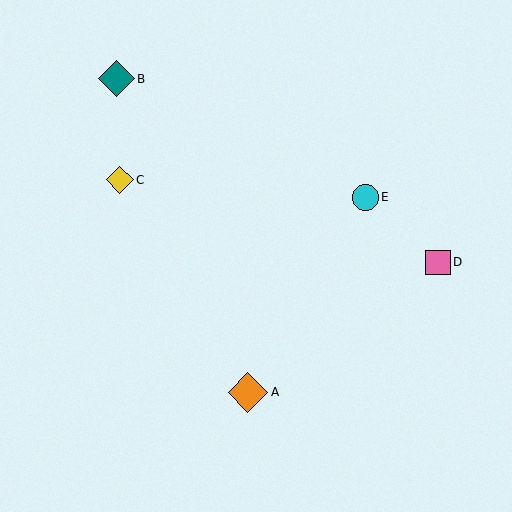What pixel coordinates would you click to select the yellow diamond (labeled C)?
Click at (120, 180) to select the yellow diamond C.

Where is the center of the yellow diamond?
The center of the yellow diamond is at (120, 180).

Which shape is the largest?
The orange diamond (labeled A) is the largest.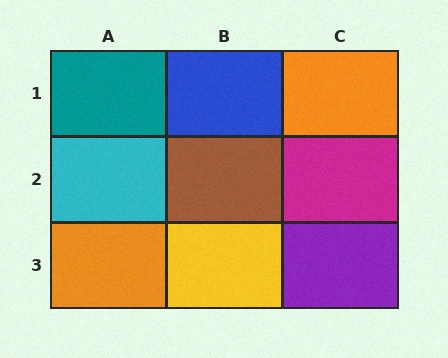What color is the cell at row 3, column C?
Purple.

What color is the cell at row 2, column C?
Magenta.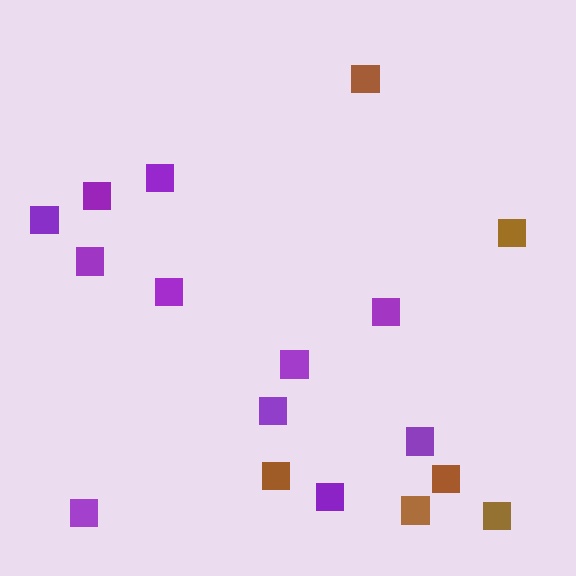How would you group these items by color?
There are 2 groups: one group of brown squares (6) and one group of purple squares (11).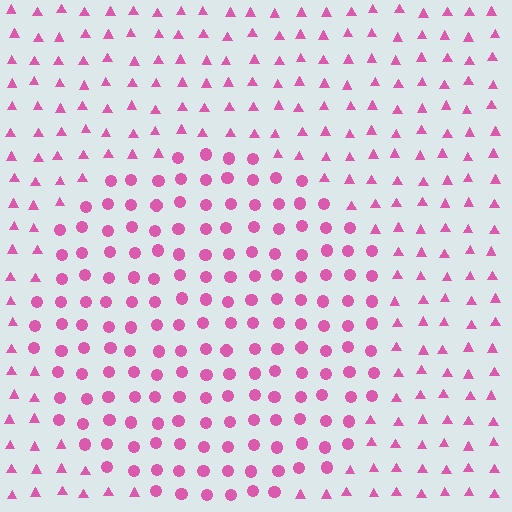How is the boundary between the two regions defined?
The boundary is defined by a change in element shape: circles inside vs. triangles outside. All elements share the same color and spacing.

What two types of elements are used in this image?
The image uses circles inside the circle region and triangles outside it.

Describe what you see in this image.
The image is filled with small pink elements arranged in a uniform grid. A circle-shaped region contains circles, while the surrounding area contains triangles. The boundary is defined purely by the change in element shape.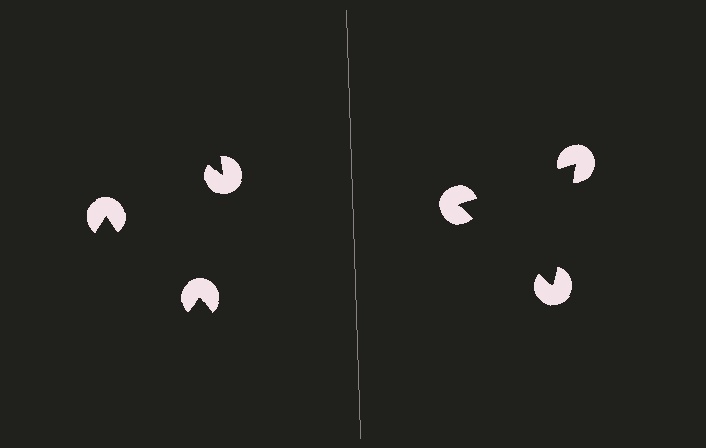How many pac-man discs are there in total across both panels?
6 — 3 on each side.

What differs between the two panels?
The pac-man discs are positioned identically on both sides; only the wedge orientations differ. On the right they align to a triangle; on the left they are misaligned.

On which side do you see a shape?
An illusory triangle appears on the right side. On the left side the wedge cuts are rotated, so no coherent shape forms.